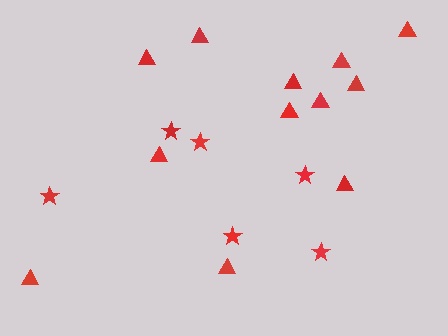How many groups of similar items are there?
There are 2 groups: one group of stars (6) and one group of triangles (12).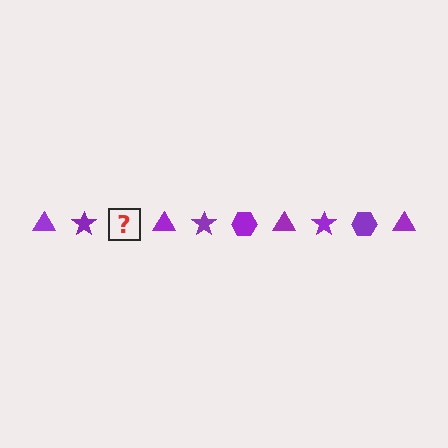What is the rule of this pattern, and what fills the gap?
The rule is that the pattern cycles through triangle, star, hexagon shapes in purple. The gap should be filled with a purple hexagon.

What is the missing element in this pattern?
The missing element is a purple hexagon.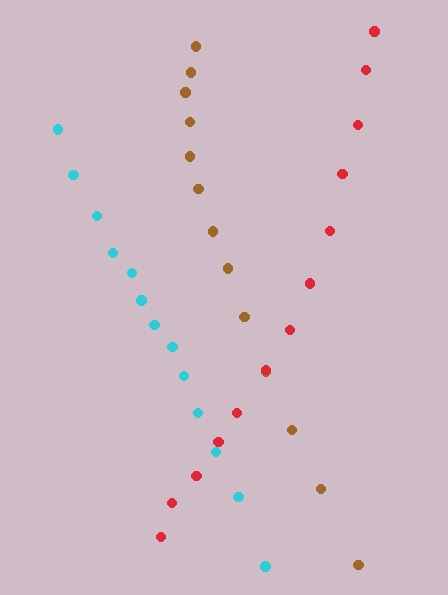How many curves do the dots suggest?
There are 3 distinct paths.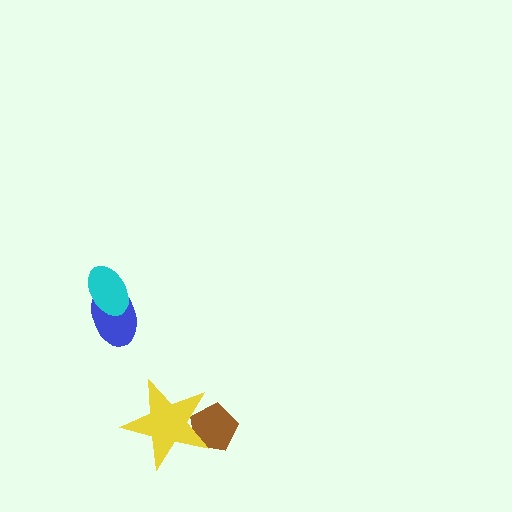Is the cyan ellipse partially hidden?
No, no other shape covers it.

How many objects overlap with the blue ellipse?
1 object overlaps with the blue ellipse.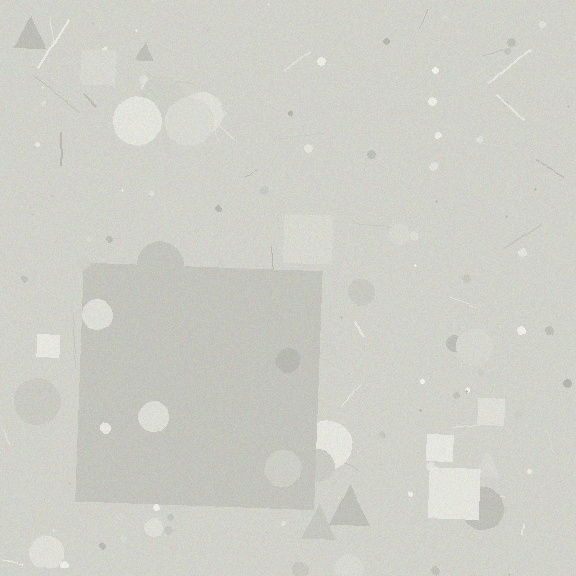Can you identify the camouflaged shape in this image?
The camouflaged shape is a square.